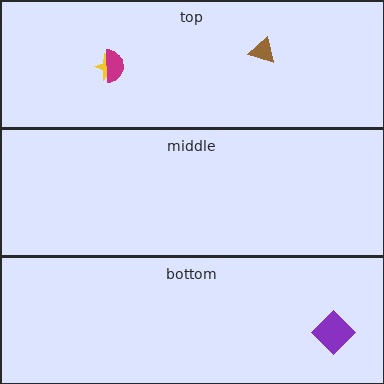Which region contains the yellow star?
The top region.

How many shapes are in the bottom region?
1.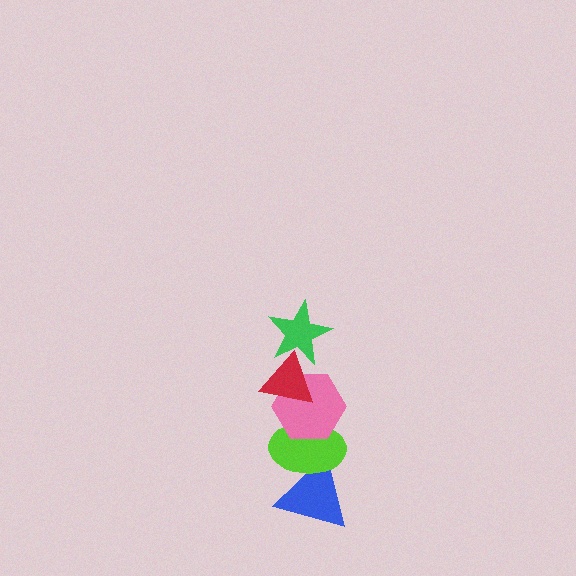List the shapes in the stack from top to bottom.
From top to bottom: the green star, the red triangle, the pink hexagon, the lime ellipse, the blue triangle.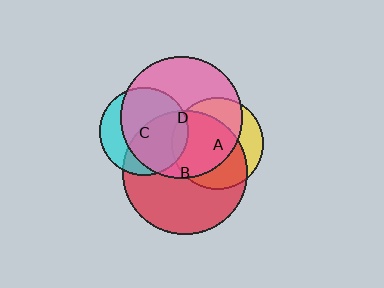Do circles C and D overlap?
Yes.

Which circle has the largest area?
Circle B (red).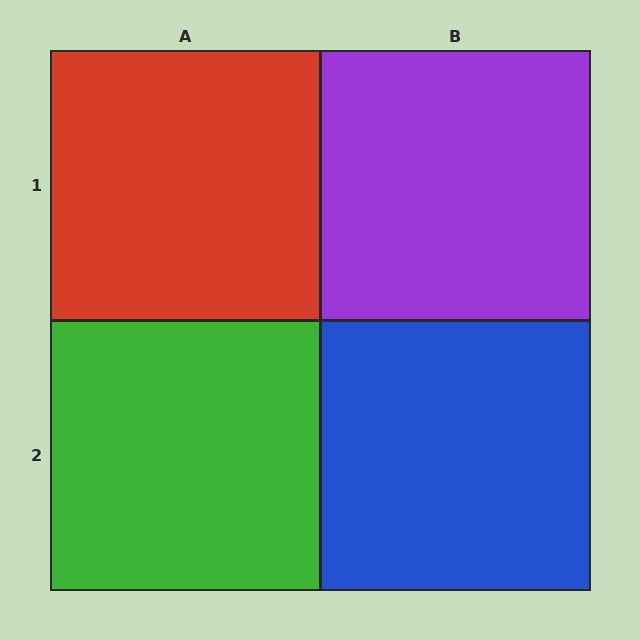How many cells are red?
1 cell is red.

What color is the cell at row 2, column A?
Green.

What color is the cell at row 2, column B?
Blue.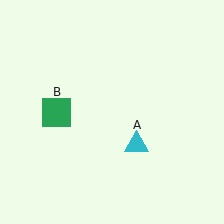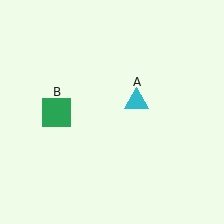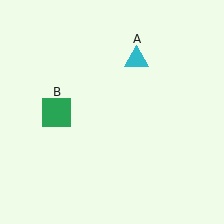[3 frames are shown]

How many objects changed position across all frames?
1 object changed position: cyan triangle (object A).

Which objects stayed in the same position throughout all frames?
Green square (object B) remained stationary.